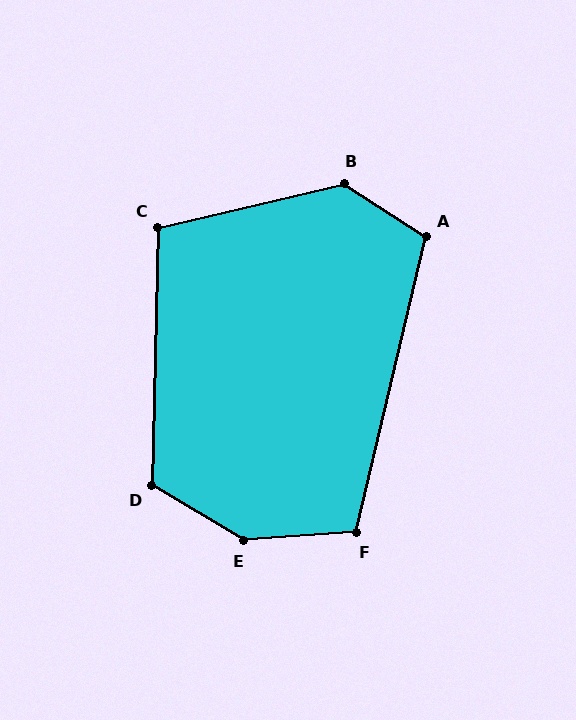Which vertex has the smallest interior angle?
C, at approximately 105 degrees.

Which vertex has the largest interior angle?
E, at approximately 145 degrees.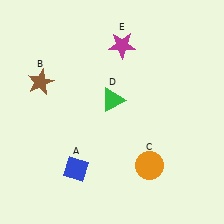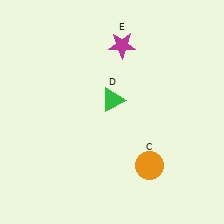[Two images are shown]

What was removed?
The brown star (B), the blue diamond (A) were removed in Image 2.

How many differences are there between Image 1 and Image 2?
There are 2 differences between the two images.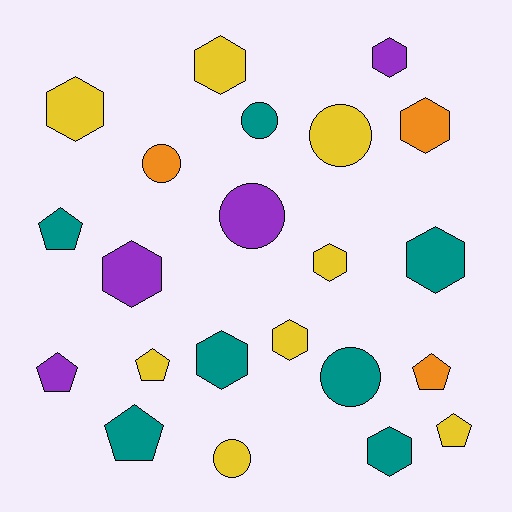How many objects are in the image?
There are 22 objects.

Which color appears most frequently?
Yellow, with 8 objects.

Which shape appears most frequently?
Hexagon, with 10 objects.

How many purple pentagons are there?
There is 1 purple pentagon.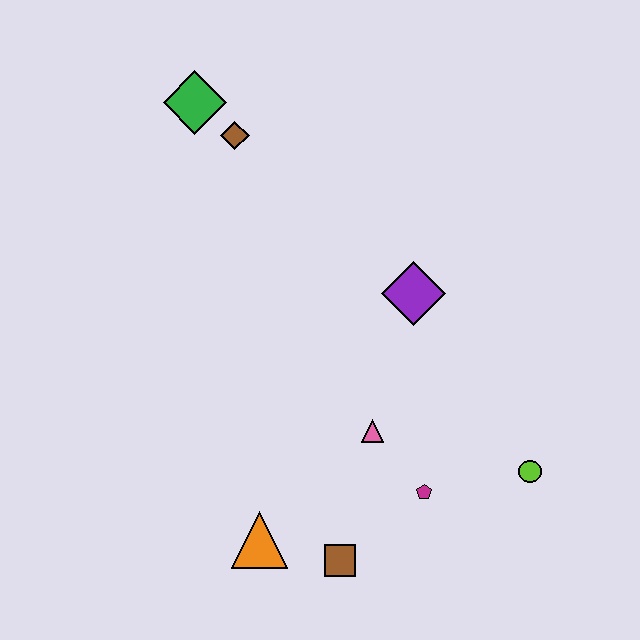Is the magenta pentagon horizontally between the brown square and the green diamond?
No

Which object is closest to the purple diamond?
The pink triangle is closest to the purple diamond.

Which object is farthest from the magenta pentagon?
The green diamond is farthest from the magenta pentagon.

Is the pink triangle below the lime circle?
No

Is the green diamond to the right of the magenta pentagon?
No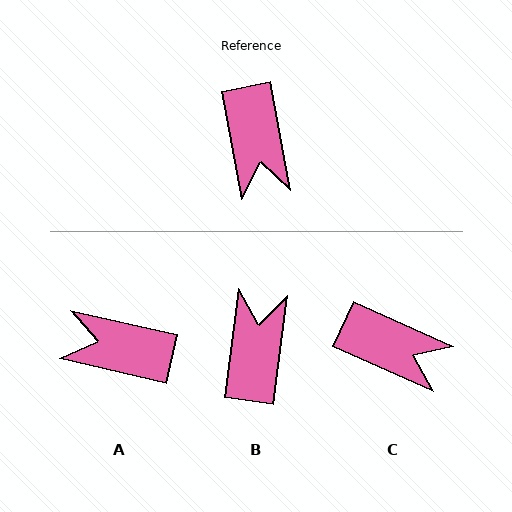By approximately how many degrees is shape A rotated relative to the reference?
Approximately 113 degrees clockwise.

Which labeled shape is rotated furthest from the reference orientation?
B, about 162 degrees away.